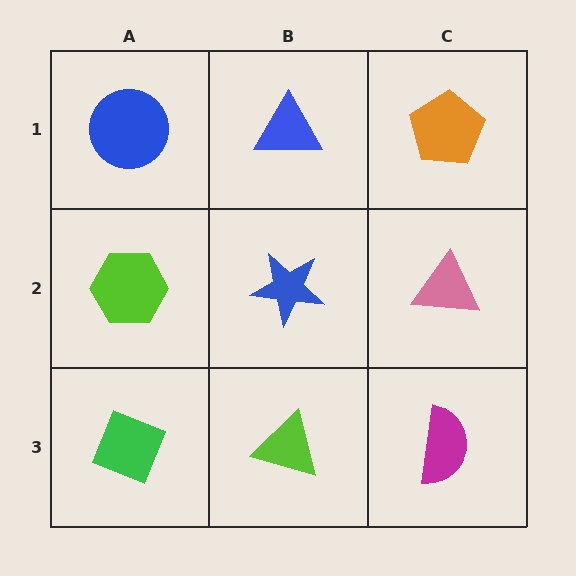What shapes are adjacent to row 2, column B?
A blue triangle (row 1, column B), a lime triangle (row 3, column B), a lime hexagon (row 2, column A), a pink triangle (row 2, column C).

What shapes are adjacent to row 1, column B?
A blue star (row 2, column B), a blue circle (row 1, column A), an orange pentagon (row 1, column C).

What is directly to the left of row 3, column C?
A lime triangle.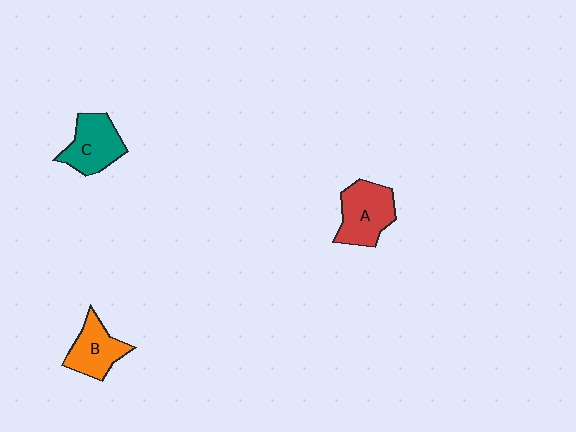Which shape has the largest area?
Shape A (red).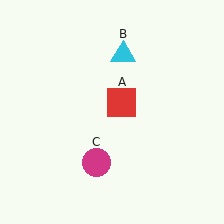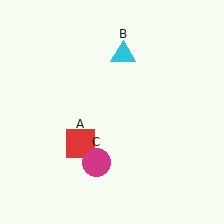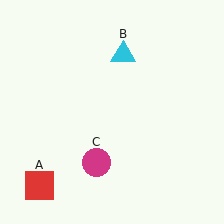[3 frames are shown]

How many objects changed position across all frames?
1 object changed position: red square (object A).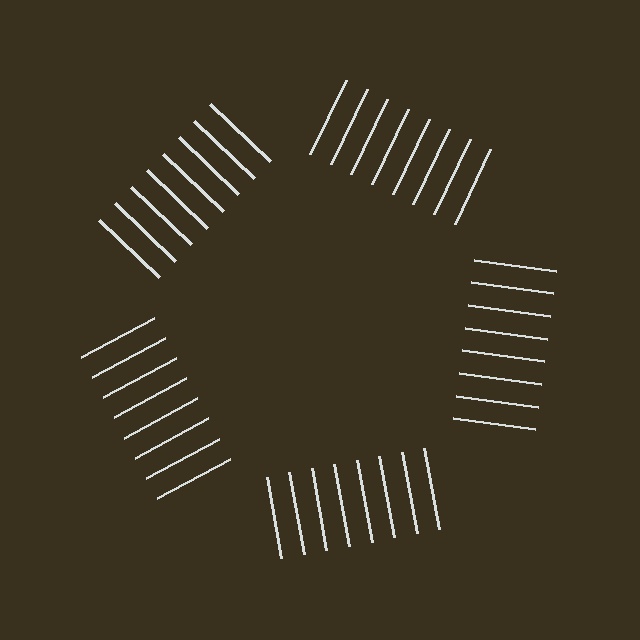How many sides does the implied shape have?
5 sides — the line-ends trace a pentagon.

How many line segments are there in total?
40 — 8 along each of the 5 edges.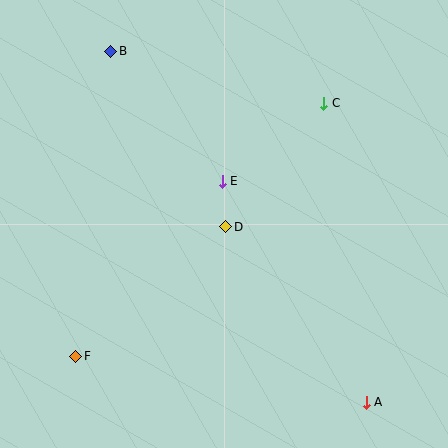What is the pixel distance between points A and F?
The distance between A and F is 294 pixels.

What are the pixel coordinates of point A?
Point A is at (366, 402).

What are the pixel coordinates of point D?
Point D is at (226, 227).